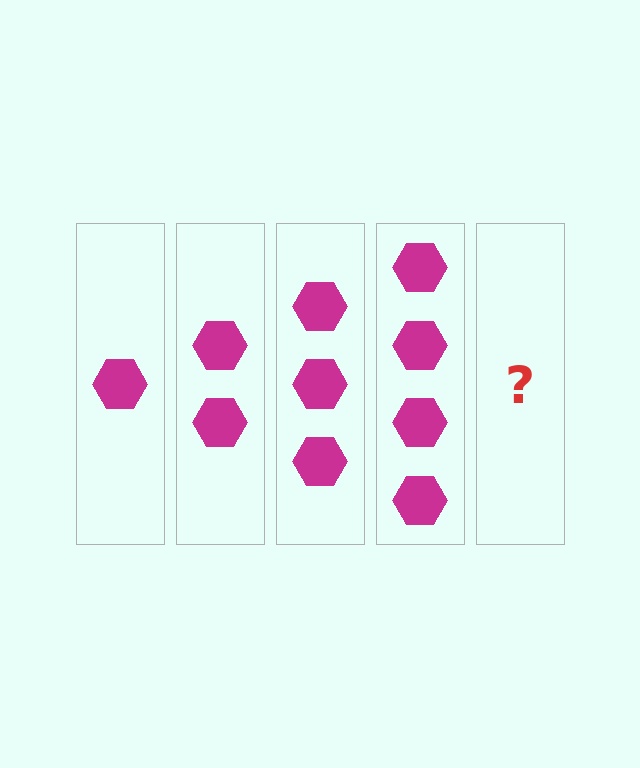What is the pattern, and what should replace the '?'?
The pattern is that each step adds one more hexagon. The '?' should be 5 hexagons.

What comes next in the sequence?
The next element should be 5 hexagons.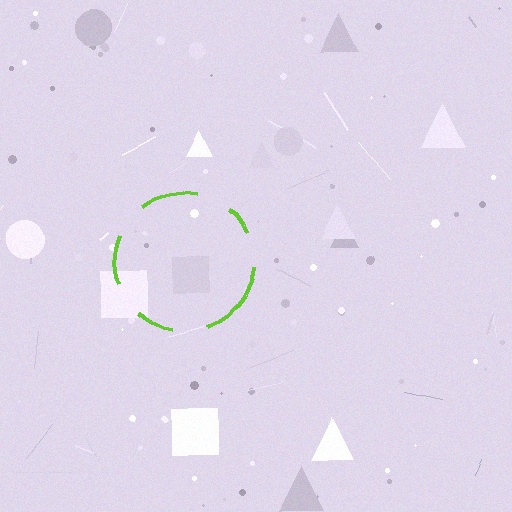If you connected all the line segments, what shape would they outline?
They would outline a circle.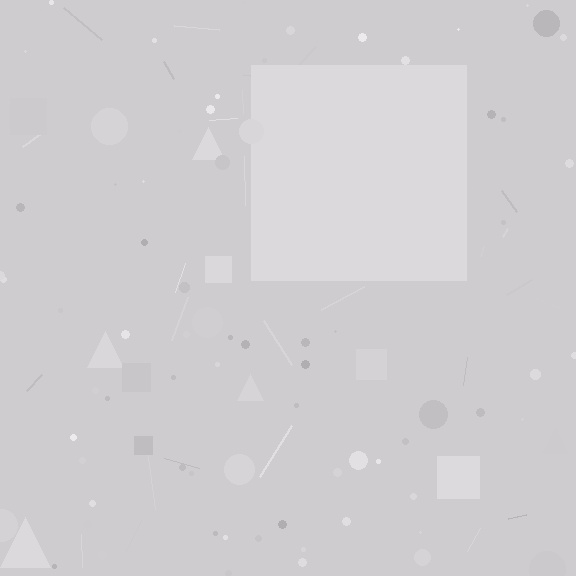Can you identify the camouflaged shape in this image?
The camouflaged shape is a square.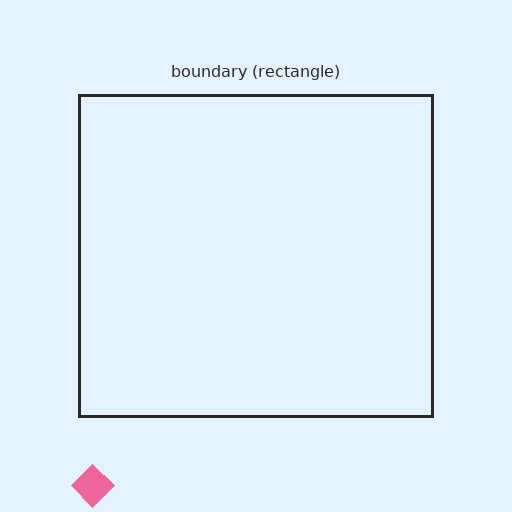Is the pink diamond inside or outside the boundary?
Outside.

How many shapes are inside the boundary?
0 inside, 1 outside.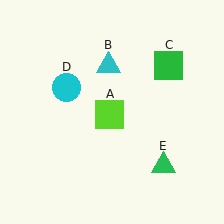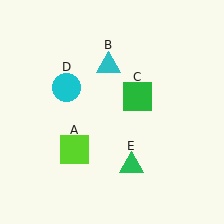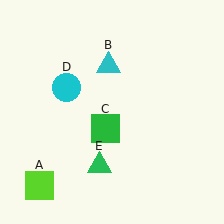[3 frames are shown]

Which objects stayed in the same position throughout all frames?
Cyan triangle (object B) and cyan circle (object D) remained stationary.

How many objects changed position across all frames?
3 objects changed position: lime square (object A), green square (object C), green triangle (object E).